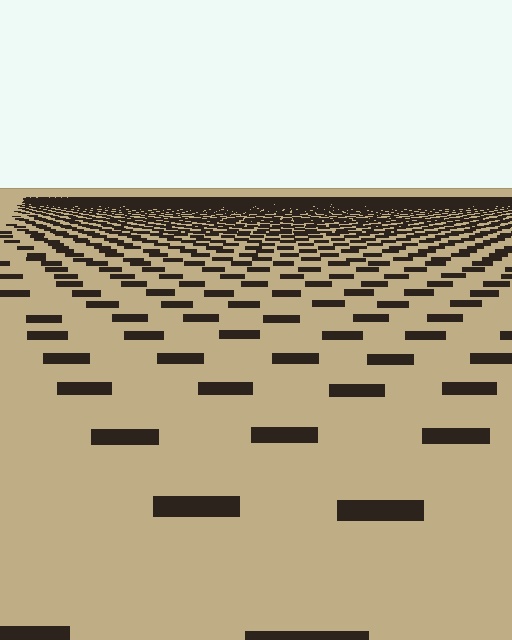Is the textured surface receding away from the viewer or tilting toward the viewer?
The surface is receding away from the viewer. Texture elements get smaller and denser toward the top.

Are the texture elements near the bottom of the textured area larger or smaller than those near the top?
Larger. Near the bottom, elements are closer to the viewer and appear at a bigger on-screen size.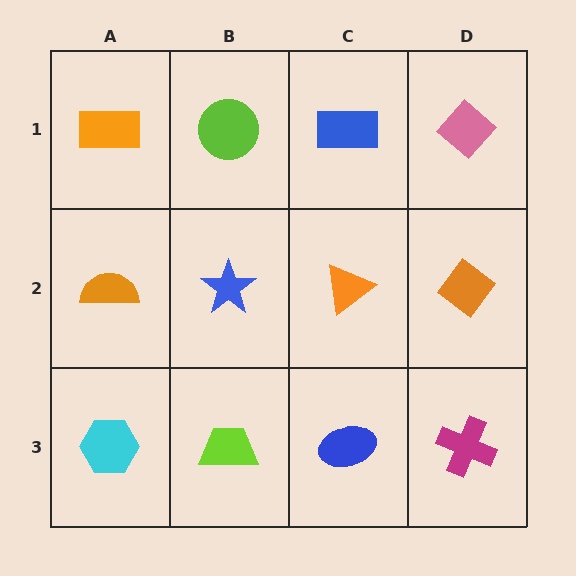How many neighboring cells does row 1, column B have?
3.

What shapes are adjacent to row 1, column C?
An orange triangle (row 2, column C), a lime circle (row 1, column B), a pink diamond (row 1, column D).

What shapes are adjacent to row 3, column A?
An orange semicircle (row 2, column A), a lime trapezoid (row 3, column B).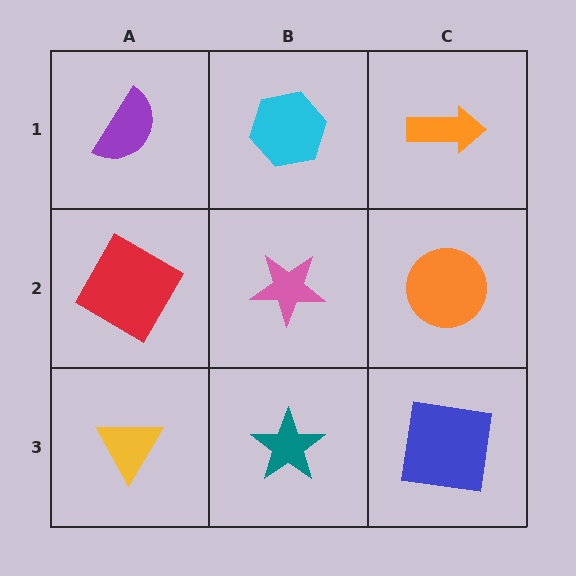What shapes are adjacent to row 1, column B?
A pink star (row 2, column B), a purple semicircle (row 1, column A), an orange arrow (row 1, column C).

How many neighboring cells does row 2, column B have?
4.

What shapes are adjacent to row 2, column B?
A cyan hexagon (row 1, column B), a teal star (row 3, column B), a red square (row 2, column A), an orange circle (row 2, column C).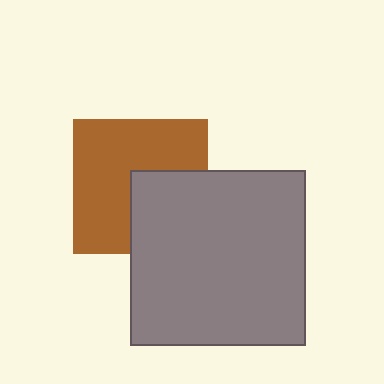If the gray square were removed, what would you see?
You would see the complete brown square.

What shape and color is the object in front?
The object in front is a gray square.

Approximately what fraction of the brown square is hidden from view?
Roughly 36% of the brown square is hidden behind the gray square.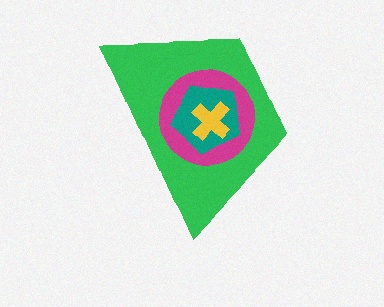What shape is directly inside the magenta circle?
The teal pentagon.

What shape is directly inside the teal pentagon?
The yellow cross.